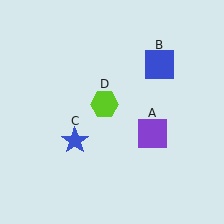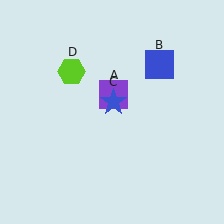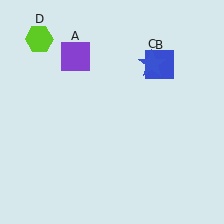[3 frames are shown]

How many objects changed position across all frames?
3 objects changed position: purple square (object A), blue star (object C), lime hexagon (object D).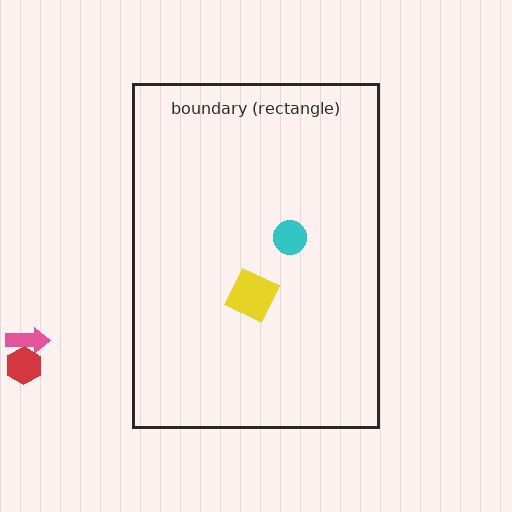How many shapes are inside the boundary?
2 inside, 2 outside.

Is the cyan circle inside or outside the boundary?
Inside.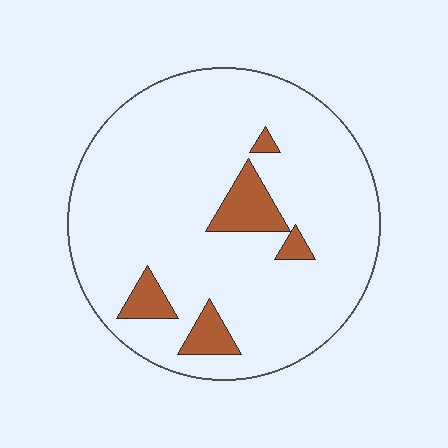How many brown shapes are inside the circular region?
5.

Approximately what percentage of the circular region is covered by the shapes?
Approximately 10%.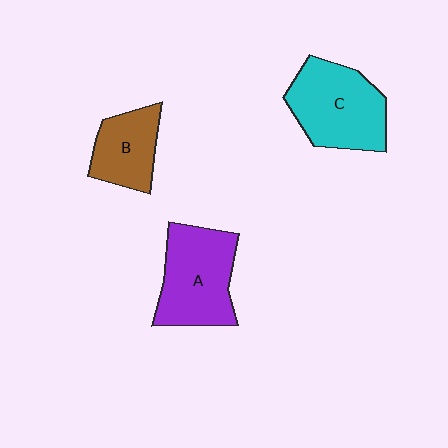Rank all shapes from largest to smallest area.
From largest to smallest: C (cyan), A (purple), B (brown).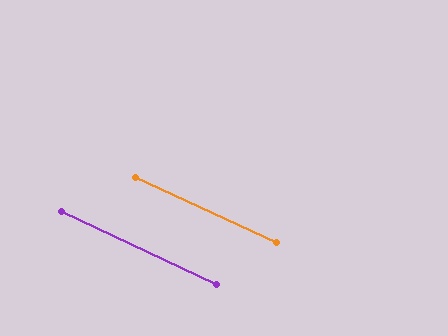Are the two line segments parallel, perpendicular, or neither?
Parallel — their directions differ by only 0.3°.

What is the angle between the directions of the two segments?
Approximately 0 degrees.